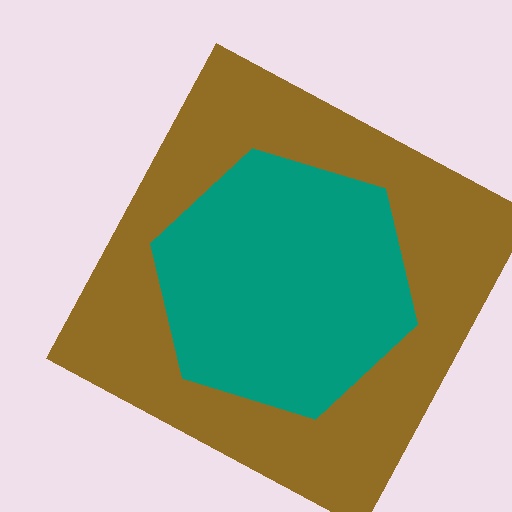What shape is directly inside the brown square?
The teal hexagon.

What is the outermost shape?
The brown square.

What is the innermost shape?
The teal hexagon.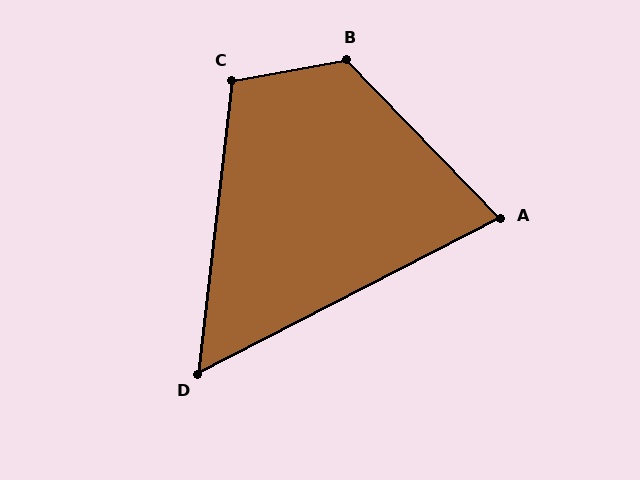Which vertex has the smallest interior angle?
D, at approximately 56 degrees.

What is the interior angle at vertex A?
Approximately 73 degrees (acute).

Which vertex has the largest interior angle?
B, at approximately 124 degrees.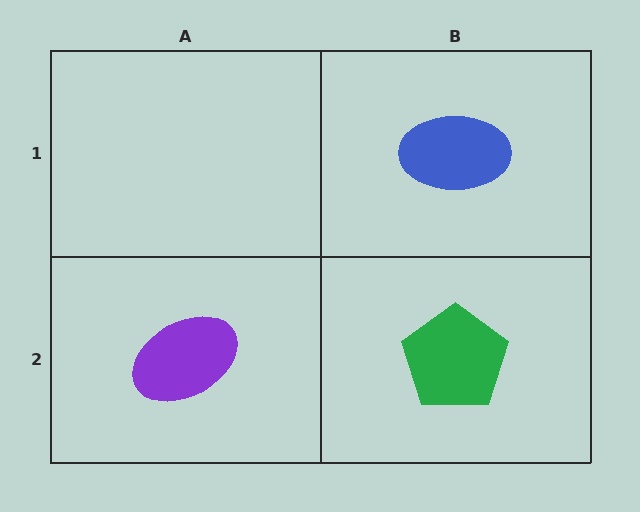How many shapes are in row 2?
2 shapes.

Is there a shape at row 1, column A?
No, that cell is empty.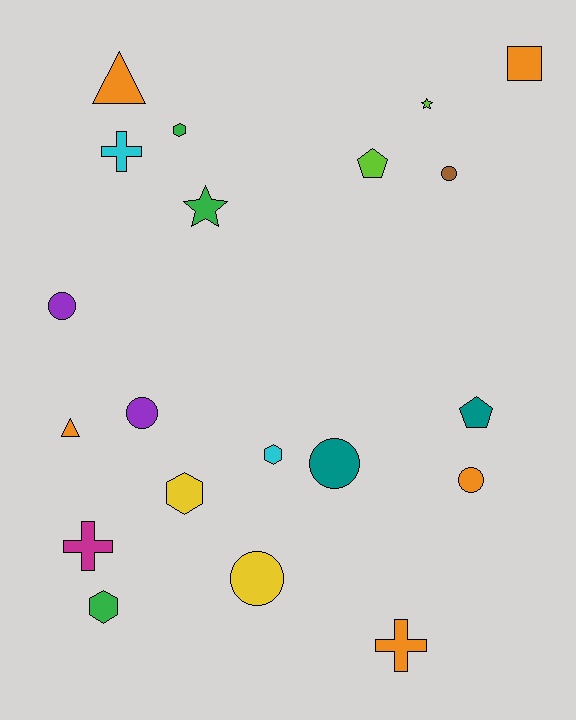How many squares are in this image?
There is 1 square.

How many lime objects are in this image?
There are 2 lime objects.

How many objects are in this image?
There are 20 objects.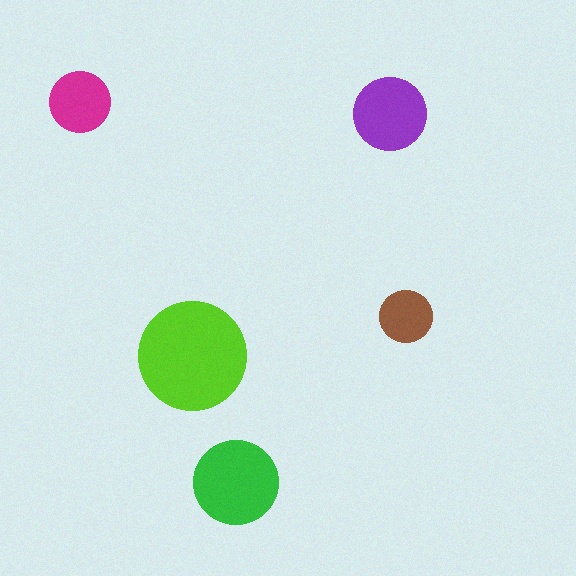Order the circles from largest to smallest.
the lime one, the green one, the purple one, the magenta one, the brown one.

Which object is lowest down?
The green circle is bottommost.